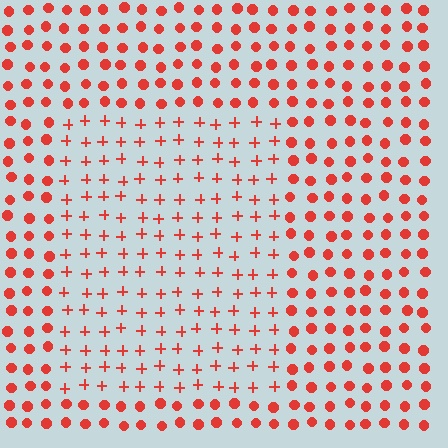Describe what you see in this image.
The image is filled with small red elements arranged in a uniform grid. A rectangle-shaped region contains plus signs, while the surrounding area contains circles. The boundary is defined purely by the change in element shape.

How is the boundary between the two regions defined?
The boundary is defined by a change in element shape: plus signs inside vs. circles outside. All elements share the same color and spacing.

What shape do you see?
I see a rectangle.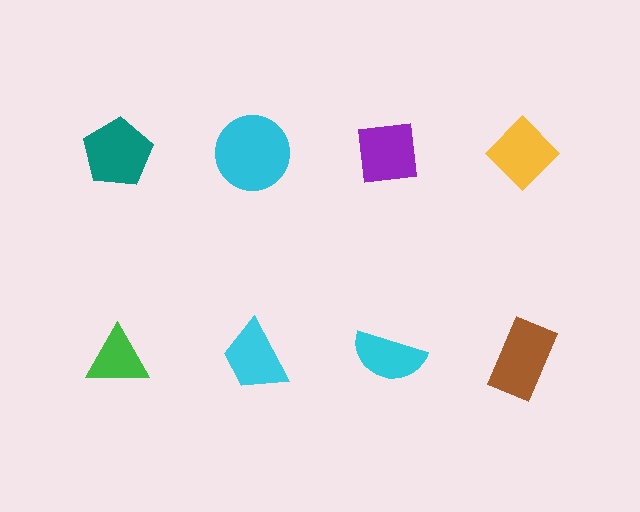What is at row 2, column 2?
A cyan trapezoid.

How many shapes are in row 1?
4 shapes.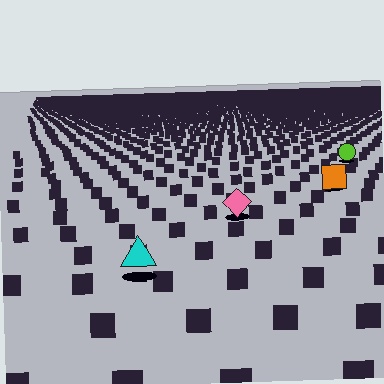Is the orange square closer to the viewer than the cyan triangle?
No. The cyan triangle is closer — you can tell from the texture gradient: the ground texture is coarser near it.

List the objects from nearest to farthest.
From nearest to farthest: the cyan triangle, the pink diamond, the orange square, the lime circle.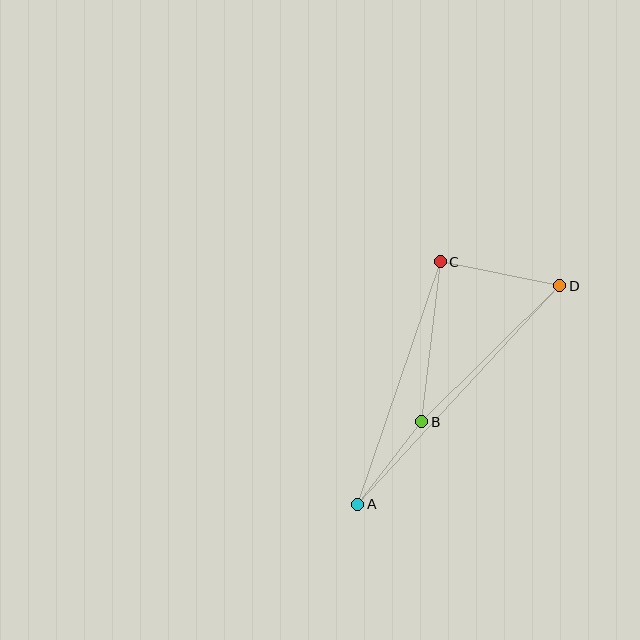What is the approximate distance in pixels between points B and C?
The distance between B and C is approximately 161 pixels.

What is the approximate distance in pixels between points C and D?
The distance between C and D is approximately 122 pixels.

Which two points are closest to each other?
Points A and B are closest to each other.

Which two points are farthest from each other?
Points A and D are farthest from each other.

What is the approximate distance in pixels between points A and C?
The distance between A and C is approximately 256 pixels.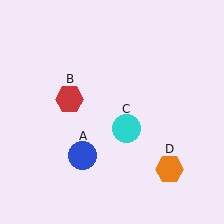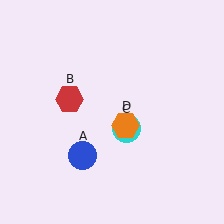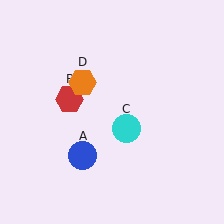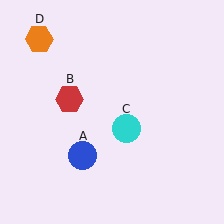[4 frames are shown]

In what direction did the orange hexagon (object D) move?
The orange hexagon (object D) moved up and to the left.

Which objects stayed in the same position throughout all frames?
Blue circle (object A) and red hexagon (object B) and cyan circle (object C) remained stationary.